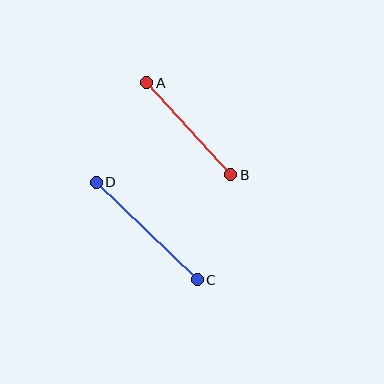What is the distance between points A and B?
The distance is approximately 125 pixels.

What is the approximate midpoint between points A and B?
The midpoint is at approximately (189, 129) pixels.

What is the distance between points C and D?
The distance is approximately 140 pixels.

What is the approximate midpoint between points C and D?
The midpoint is at approximately (147, 231) pixels.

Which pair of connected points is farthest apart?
Points C and D are farthest apart.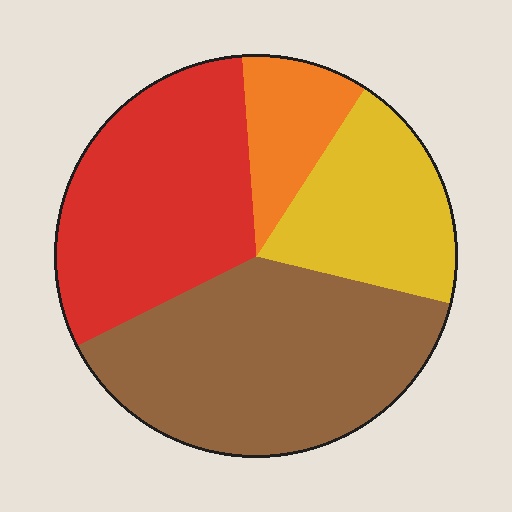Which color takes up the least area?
Orange, at roughly 10%.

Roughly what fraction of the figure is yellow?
Yellow covers around 20% of the figure.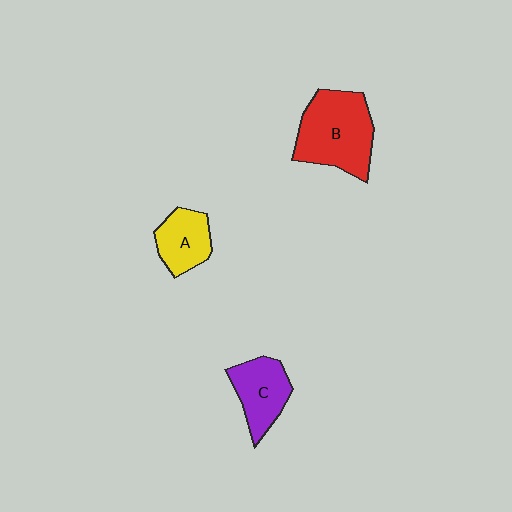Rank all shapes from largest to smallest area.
From largest to smallest: B (red), C (purple), A (yellow).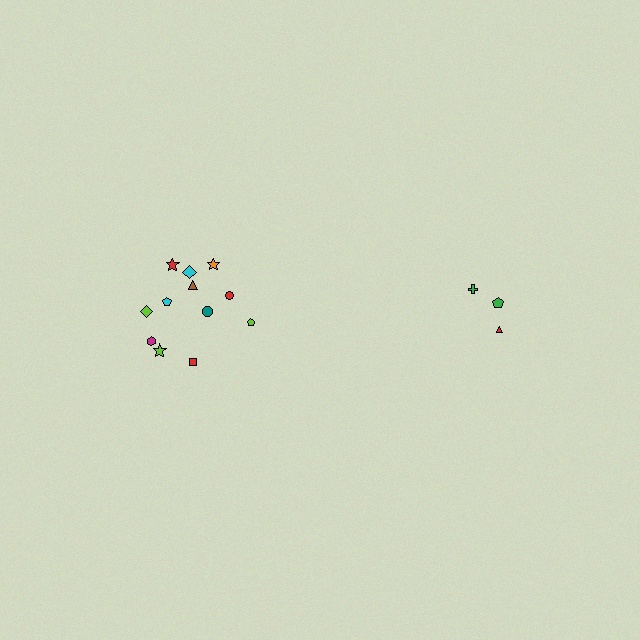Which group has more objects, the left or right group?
The left group.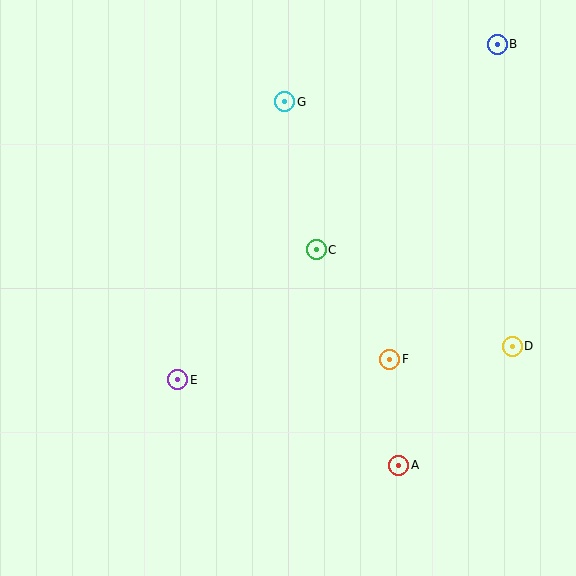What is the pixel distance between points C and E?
The distance between C and E is 190 pixels.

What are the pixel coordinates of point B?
Point B is at (497, 44).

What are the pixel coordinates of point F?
Point F is at (390, 359).